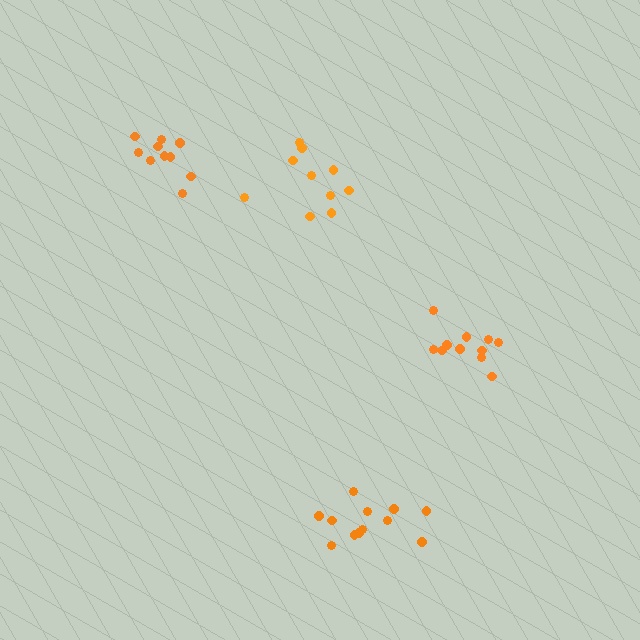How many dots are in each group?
Group 1: 12 dots, Group 2: 10 dots, Group 3: 10 dots, Group 4: 11 dots (43 total).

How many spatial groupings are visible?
There are 4 spatial groupings.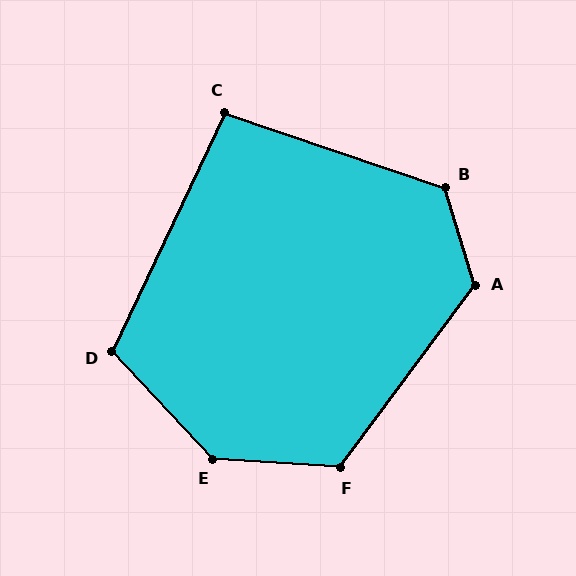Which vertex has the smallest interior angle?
C, at approximately 96 degrees.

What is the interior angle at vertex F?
Approximately 123 degrees (obtuse).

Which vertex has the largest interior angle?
E, at approximately 137 degrees.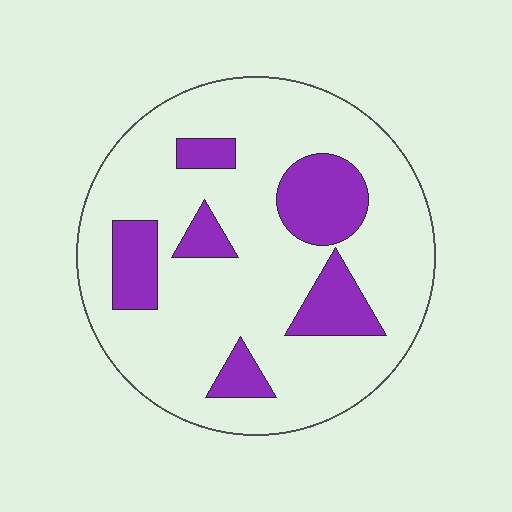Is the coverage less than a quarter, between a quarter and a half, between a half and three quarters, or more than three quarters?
Less than a quarter.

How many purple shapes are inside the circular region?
6.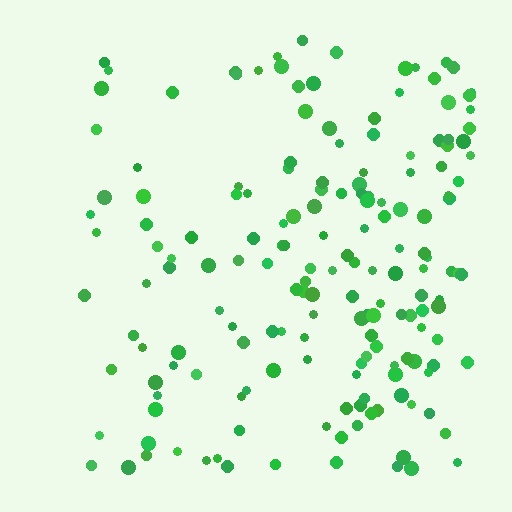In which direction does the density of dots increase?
From left to right, with the right side densest.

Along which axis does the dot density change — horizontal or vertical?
Horizontal.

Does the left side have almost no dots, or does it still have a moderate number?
Still a moderate number, just noticeably fewer than the right.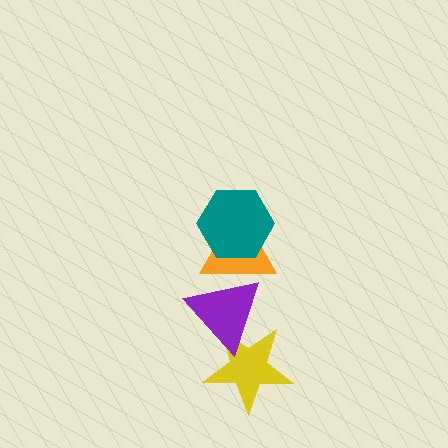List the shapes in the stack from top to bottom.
From top to bottom: the teal hexagon, the orange triangle, the purple triangle, the yellow star.